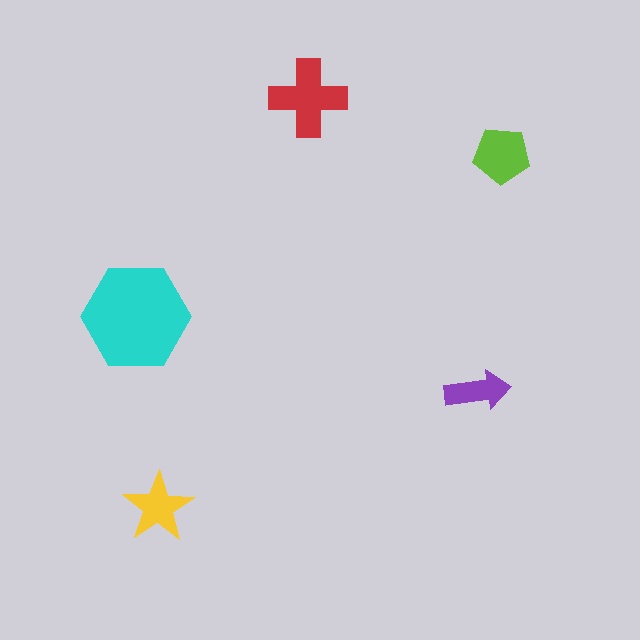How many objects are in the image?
There are 5 objects in the image.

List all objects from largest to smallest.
The cyan hexagon, the red cross, the lime pentagon, the yellow star, the purple arrow.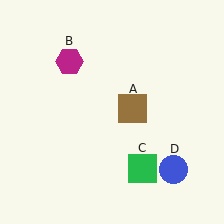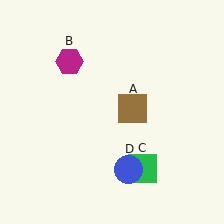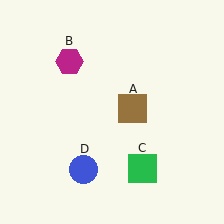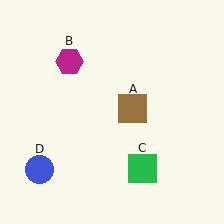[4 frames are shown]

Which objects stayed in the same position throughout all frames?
Brown square (object A) and magenta hexagon (object B) and green square (object C) remained stationary.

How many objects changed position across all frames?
1 object changed position: blue circle (object D).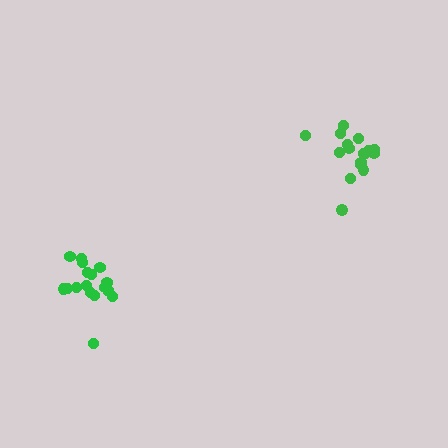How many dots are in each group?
Group 1: 18 dots, Group 2: 18 dots (36 total).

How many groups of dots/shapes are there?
There are 2 groups.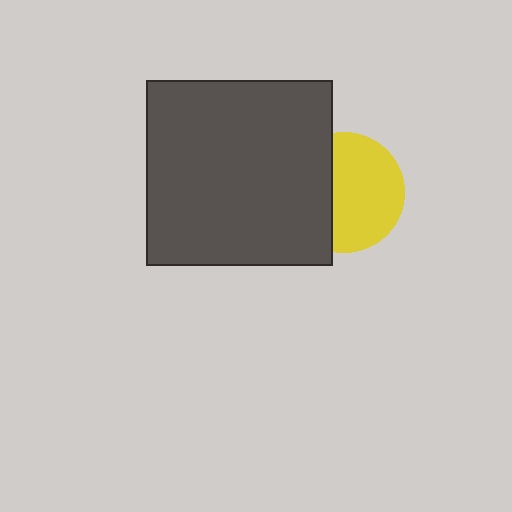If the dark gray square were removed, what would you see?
You would see the complete yellow circle.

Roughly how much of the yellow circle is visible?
About half of it is visible (roughly 61%).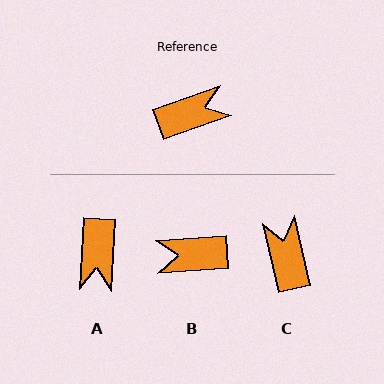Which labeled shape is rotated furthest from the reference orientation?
B, about 164 degrees away.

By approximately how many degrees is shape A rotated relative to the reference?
Approximately 113 degrees clockwise.